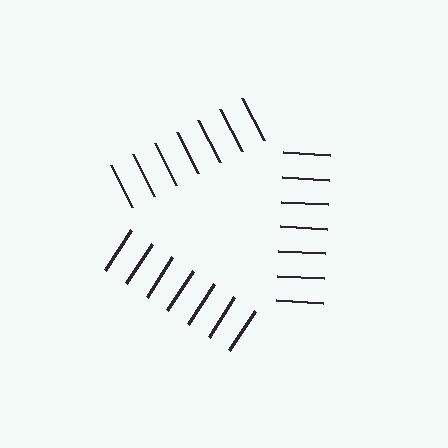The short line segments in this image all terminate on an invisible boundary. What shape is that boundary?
An illusory triangle — the line segments terminate on its edges but no continuous stroke is drawn.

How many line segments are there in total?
21 — 7 along each of the 3 edges.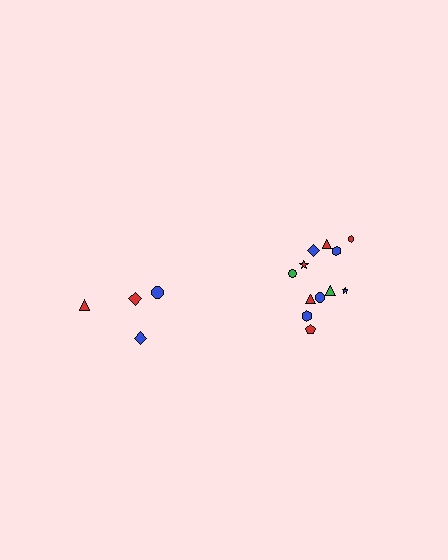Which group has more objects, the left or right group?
The right group.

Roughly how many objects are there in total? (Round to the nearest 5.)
Roughly 15 objects in total.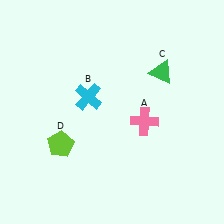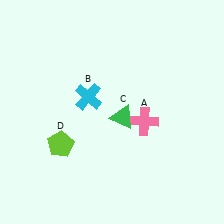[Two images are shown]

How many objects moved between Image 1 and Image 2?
1 object moved between the two images.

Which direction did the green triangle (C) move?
The green triangle (C) moved down.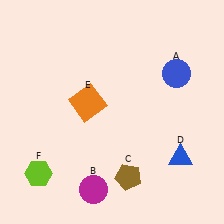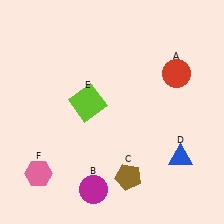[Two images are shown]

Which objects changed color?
A changed from blue to red. E changed from orange to lime. F changed from lime to pink.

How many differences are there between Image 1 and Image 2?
There are 3 differences between the two images.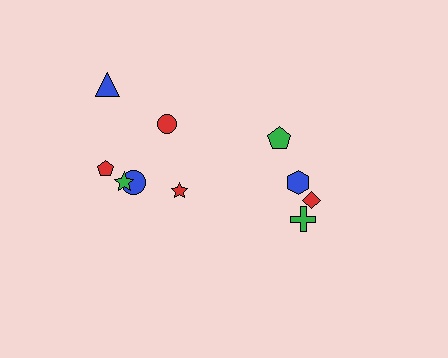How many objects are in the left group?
There are 6 objects.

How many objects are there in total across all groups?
There are 10 objects.